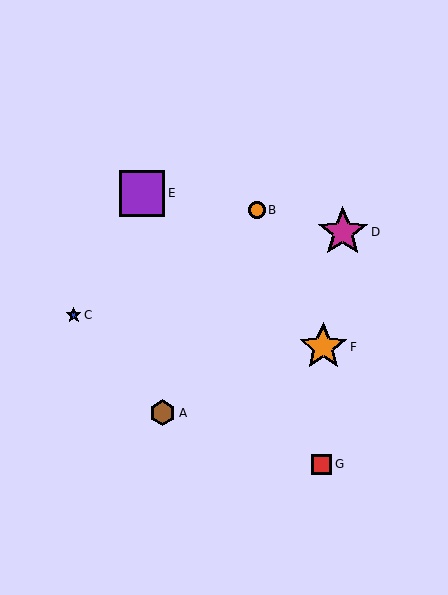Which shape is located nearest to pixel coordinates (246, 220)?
The orange circle (labeled B) at (257, 210) is nearest to that location.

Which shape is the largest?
The magenta star (labeled D) is the largest.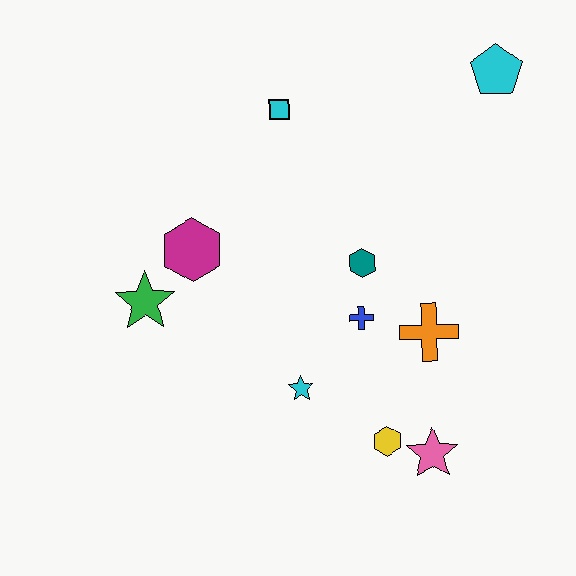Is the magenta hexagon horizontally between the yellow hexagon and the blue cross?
No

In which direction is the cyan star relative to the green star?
The cyan star is to the right of the green star.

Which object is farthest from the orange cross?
The green star is farthest from the orange cross.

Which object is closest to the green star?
The magenta hexagon is closest to the green star.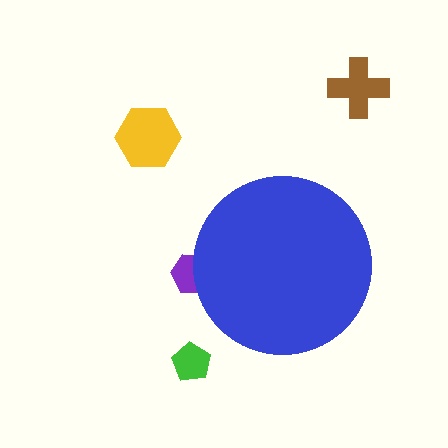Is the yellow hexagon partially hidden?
No, the yellow hexagon is fully visible.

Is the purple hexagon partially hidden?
Yes, the purple hexagon is partially hidden behind the blue circle.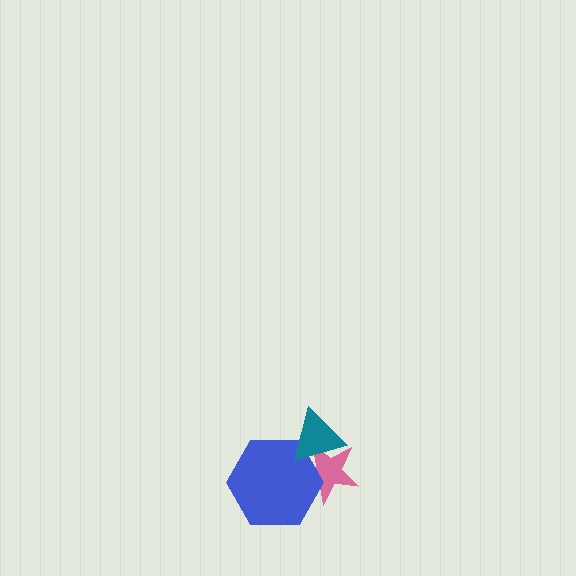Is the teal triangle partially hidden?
No, no other shape covers it.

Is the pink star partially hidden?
Yes, it is partially covered by another shape.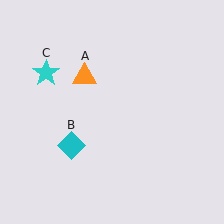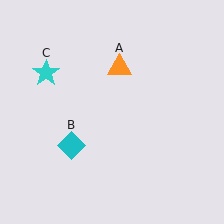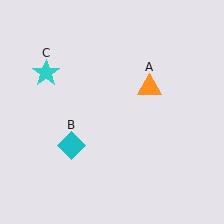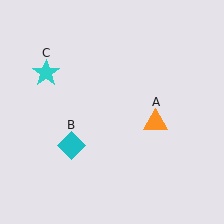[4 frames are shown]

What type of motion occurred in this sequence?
The orange triangle (object A) rotated clockwise around the center of the scene.